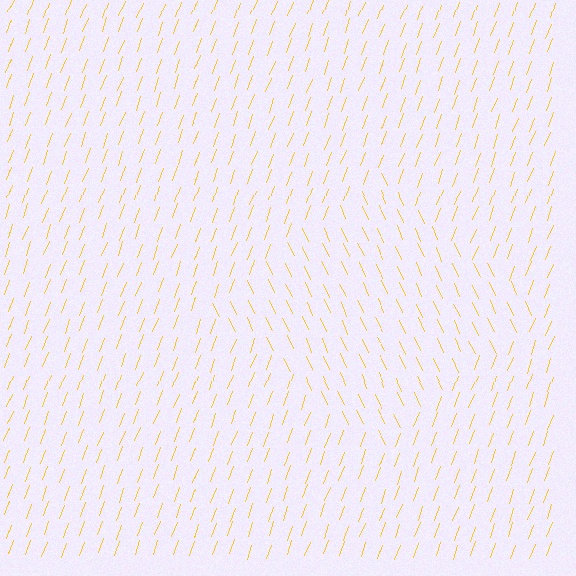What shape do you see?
I see a diamond.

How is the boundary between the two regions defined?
The boundary is defined purely by a change in line orientation (approximately 45 degrees difference). All lines are the same color and thickness.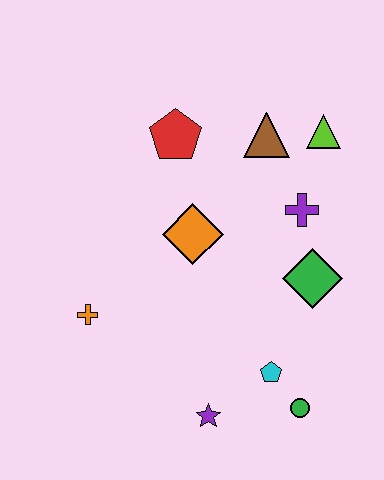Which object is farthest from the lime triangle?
The purple star is farthest from the lime triangle.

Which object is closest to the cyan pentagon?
The green circle is closest to the cyan pentagon.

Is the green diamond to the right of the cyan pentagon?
Yes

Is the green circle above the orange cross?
No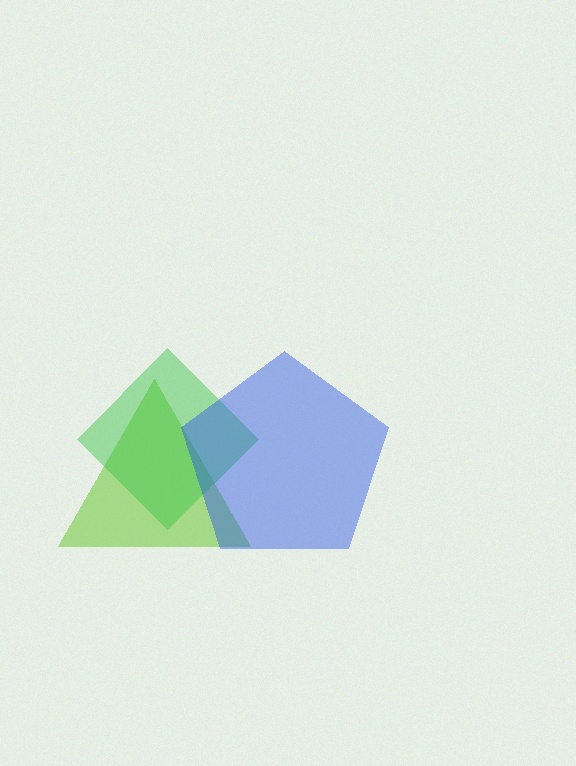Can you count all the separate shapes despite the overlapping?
Yes, there are 3 separate shapes.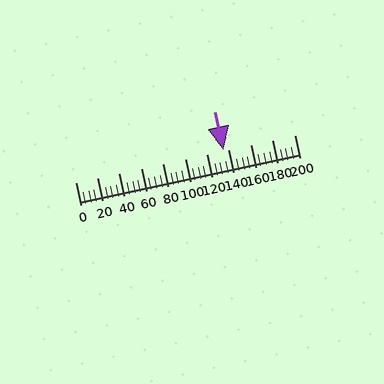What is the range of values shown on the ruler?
The ruler shows values from 0 to 200.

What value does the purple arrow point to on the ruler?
The purple arrow points to approximately 135.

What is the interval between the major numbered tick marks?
The major tick marks are spaced 20 units apart.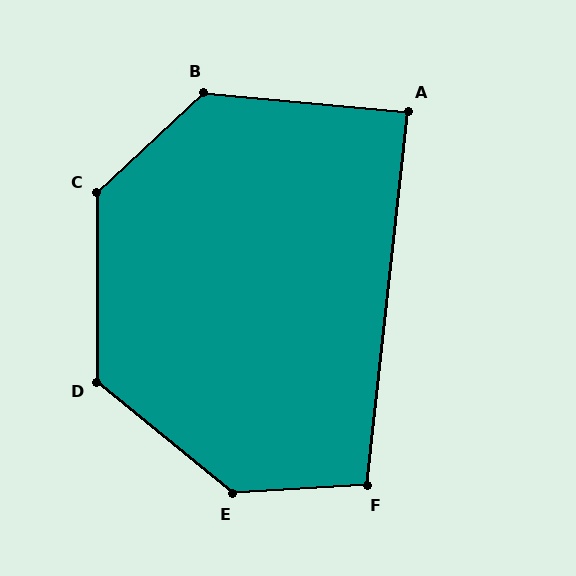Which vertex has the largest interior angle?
E, at approximately 137 degrees.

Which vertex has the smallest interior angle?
A, at approximately 89 degrees.